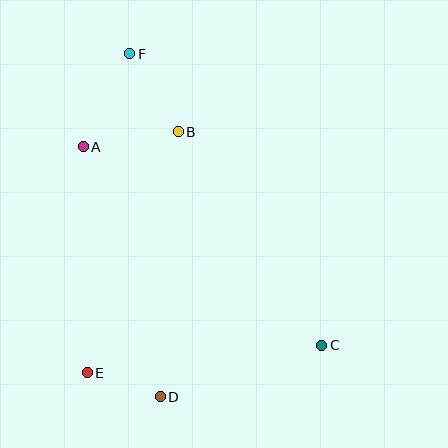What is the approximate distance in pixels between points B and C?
The distance between B and C is approximately 257 pixels.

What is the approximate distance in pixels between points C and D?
The distance between C and D is approximately 169 pixels.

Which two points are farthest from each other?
Points C and F are farthest from each other.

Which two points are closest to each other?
Points D and E are closest to each other.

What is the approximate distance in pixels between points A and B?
The distance between A and B is approximately 96 pixels.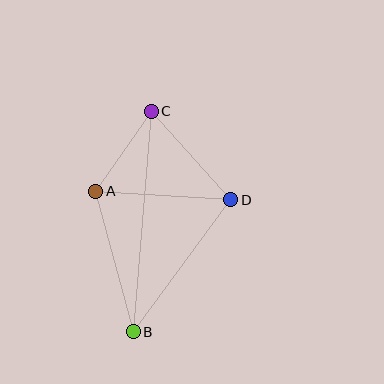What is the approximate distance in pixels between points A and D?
The distance between A and D is approximately 135 pixels.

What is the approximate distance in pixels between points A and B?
The distance between A and B is approximately 146 pixels.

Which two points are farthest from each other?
Points B and C are farthest from each other.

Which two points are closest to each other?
Points A and C are closest to each other.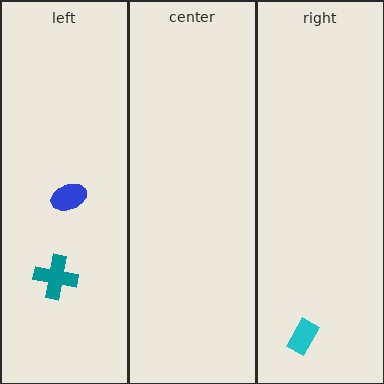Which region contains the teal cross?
The left region.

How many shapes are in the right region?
1.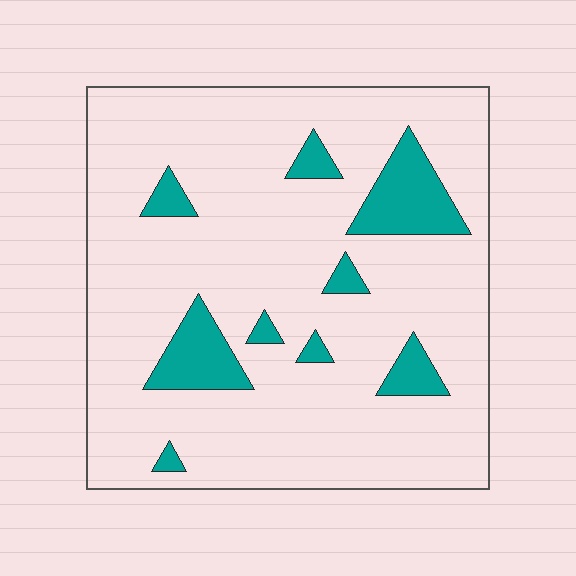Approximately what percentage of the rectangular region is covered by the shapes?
Approximately 15%.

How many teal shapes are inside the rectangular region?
9.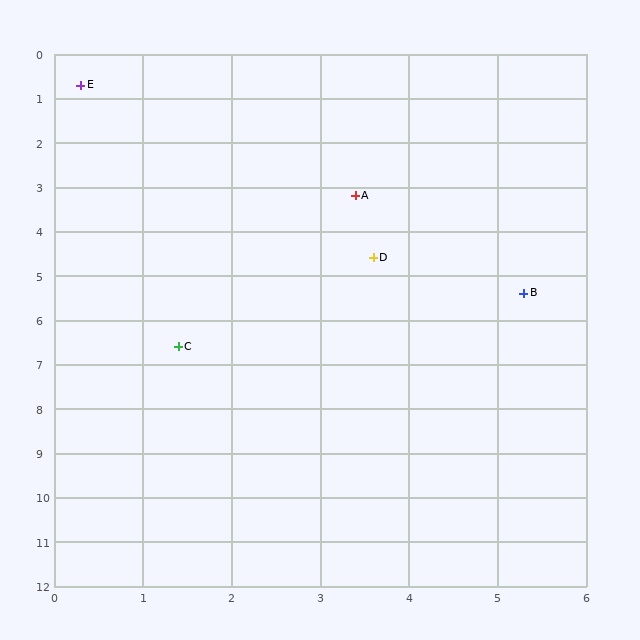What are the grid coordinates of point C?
Point C is at approximately (1.4, 6.6).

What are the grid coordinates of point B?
Point B is at approximately (5.3, 5.4).